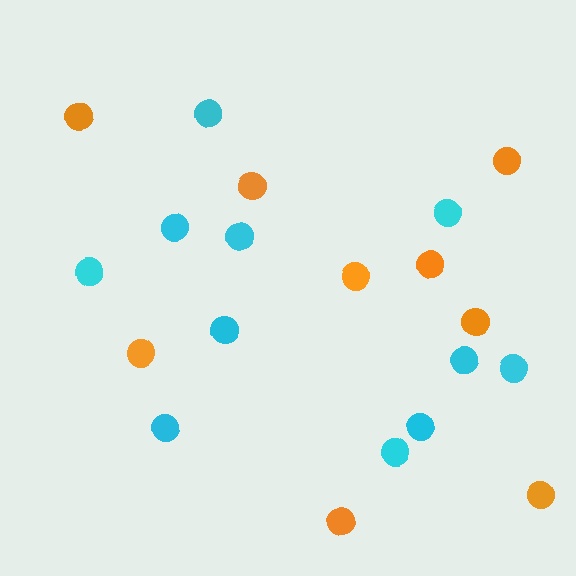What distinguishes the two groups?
There are 2 groups: one group of orange circles (9) and one group of cyan circles (11).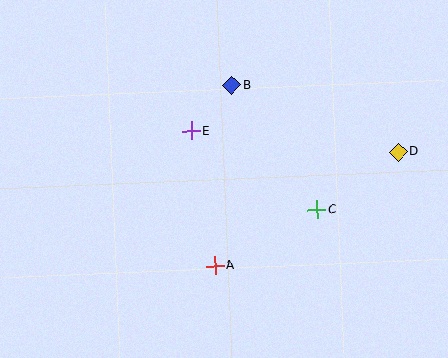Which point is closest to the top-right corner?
Point D is closest to the top-right corner.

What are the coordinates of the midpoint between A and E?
The midpoint between A and E is at (203, 198).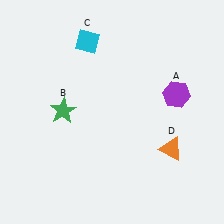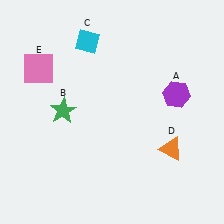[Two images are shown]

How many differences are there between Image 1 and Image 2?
There is 1 difference between the two images.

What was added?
A pink square (E) was added in Image 2.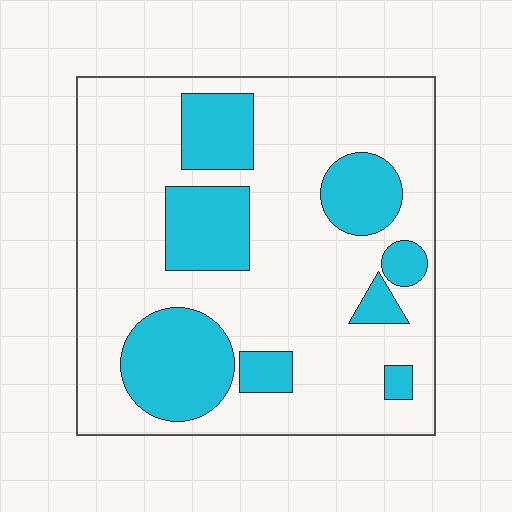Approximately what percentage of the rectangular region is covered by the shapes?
Approximately 25%.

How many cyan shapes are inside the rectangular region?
8.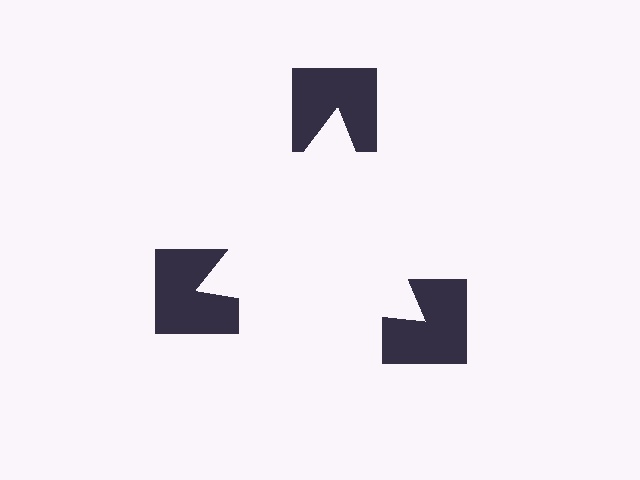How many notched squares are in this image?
There are 3 — one at each vertex of the illusory triangle.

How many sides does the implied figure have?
3 sides.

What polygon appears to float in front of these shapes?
An illusory triangle — its edges are inferred from the aligned wedge cuts in the notched squares, not physically drawn.